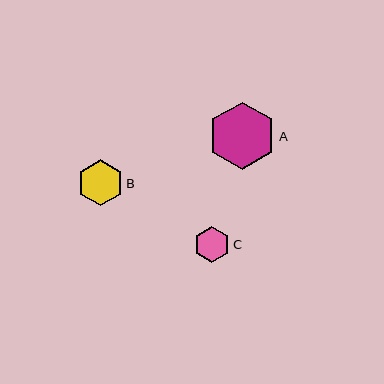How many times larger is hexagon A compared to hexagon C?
Hexagon A is approximately 1.9 times the size of hexagon C.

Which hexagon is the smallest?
Hexagon C is the smallest with a size of approximately 36 pixels.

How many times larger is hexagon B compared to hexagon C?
Hexagon B is approximately 1.3 times the size of hexagon C.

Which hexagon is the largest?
Hexagon A is the largest with a size of approximately 68 pixels.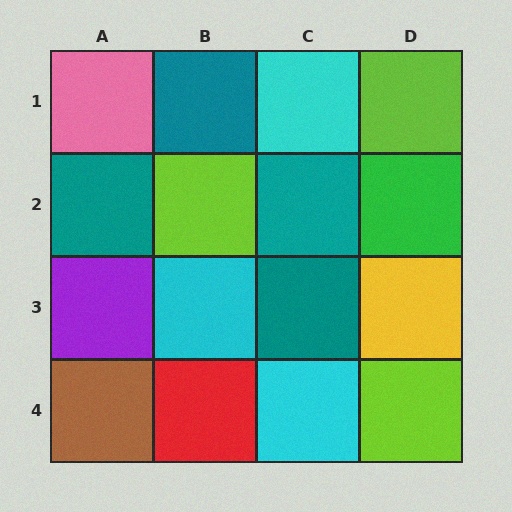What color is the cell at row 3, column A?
Purple.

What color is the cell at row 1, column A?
Pink.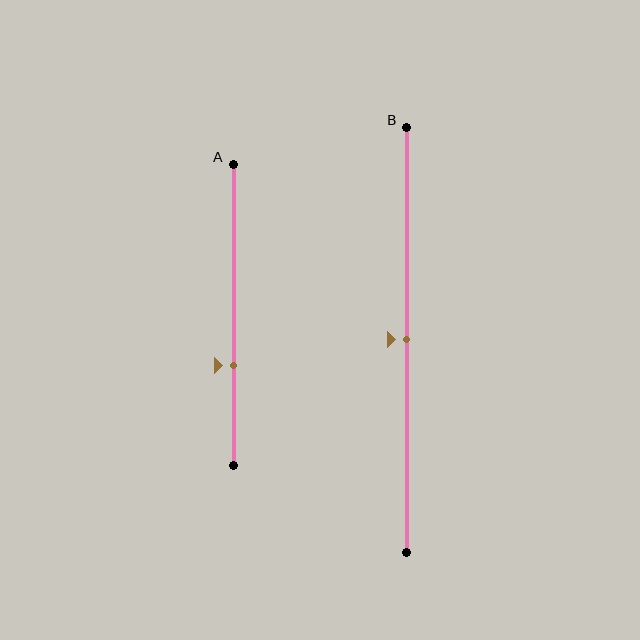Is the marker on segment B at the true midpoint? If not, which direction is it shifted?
Yes, the marker on segment B is at the true midpoint.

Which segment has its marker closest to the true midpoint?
Segment B has its marker closest to the true midpoint.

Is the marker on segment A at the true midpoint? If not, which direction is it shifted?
No, the marker on segment A is shifted downward by about 17% of the segment length.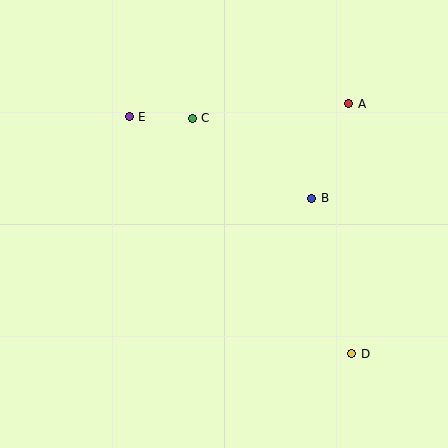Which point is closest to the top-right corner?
Point A is closest to the top-right corner.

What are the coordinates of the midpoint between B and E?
The midpoint between B and E is at (221, 157).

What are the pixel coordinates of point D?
Point D is at (352, 354).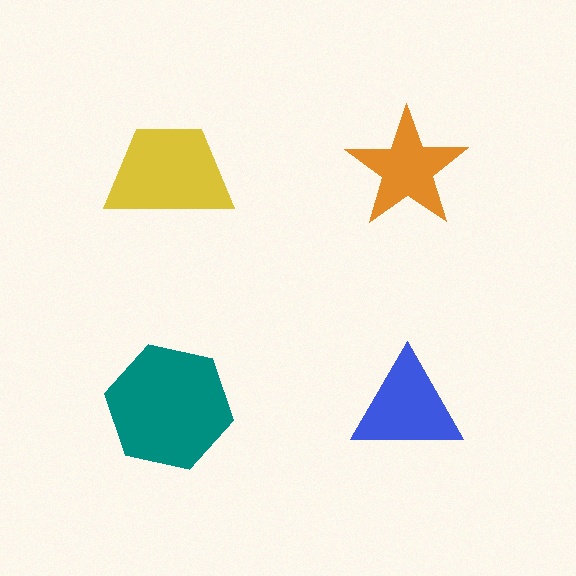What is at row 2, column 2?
A blue triangle.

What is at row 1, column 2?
An orange star.